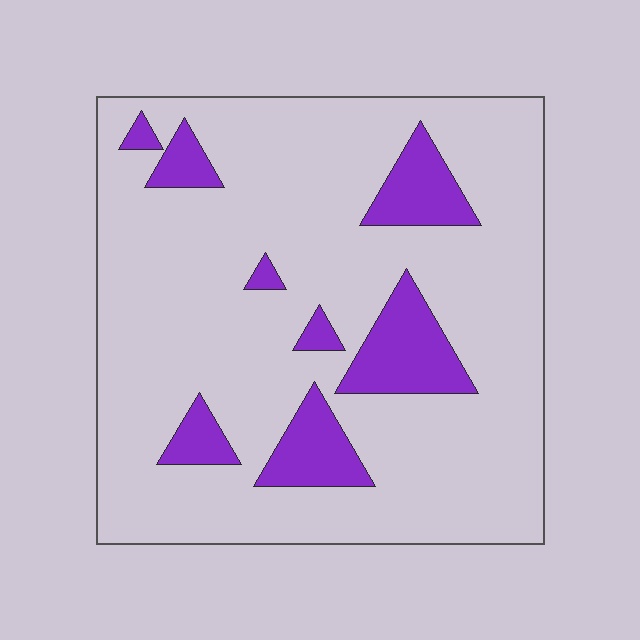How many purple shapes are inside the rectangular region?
8.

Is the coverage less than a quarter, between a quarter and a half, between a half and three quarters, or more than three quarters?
Less than a quarter.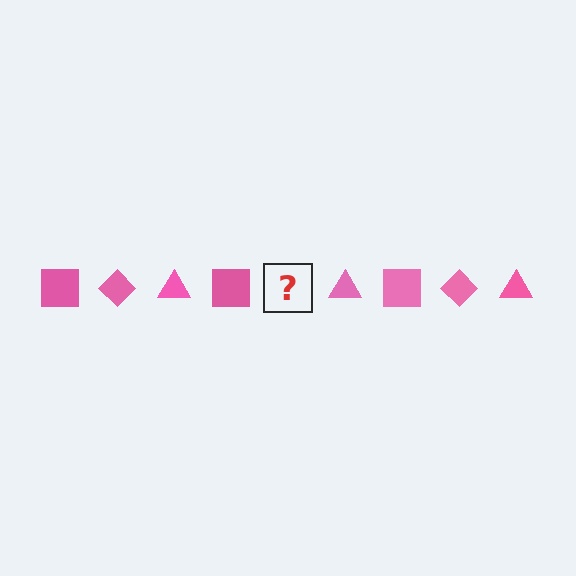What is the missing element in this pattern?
The missing element is a pink diamond.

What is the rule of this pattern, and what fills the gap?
The rule is that the pattern cycles through square, diamond, triangle shapes in pink. The gap should be filled with a pink diamond.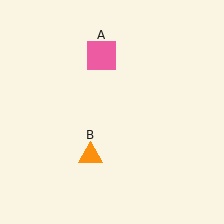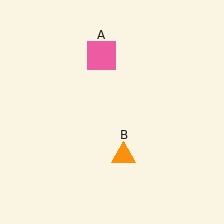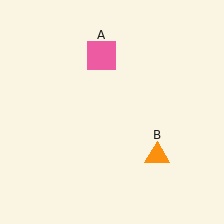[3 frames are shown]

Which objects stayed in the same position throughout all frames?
Pink square (object A) remained stationary.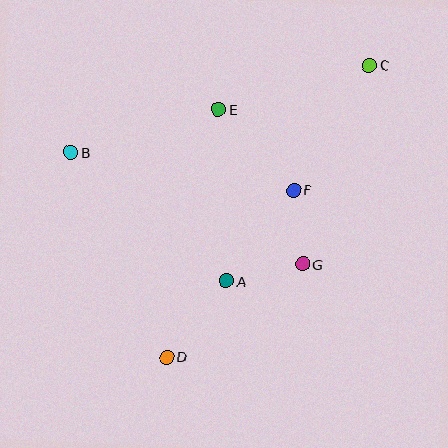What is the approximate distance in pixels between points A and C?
The distance between A and C is approximately 259 pixels.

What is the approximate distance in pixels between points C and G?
The distance between C and G is approximately 210 pixels.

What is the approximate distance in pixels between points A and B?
The distance between A and B is approximately 202 pixels.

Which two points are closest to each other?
Points F and G are closest to each other.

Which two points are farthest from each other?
Points C and D are farthest from each other.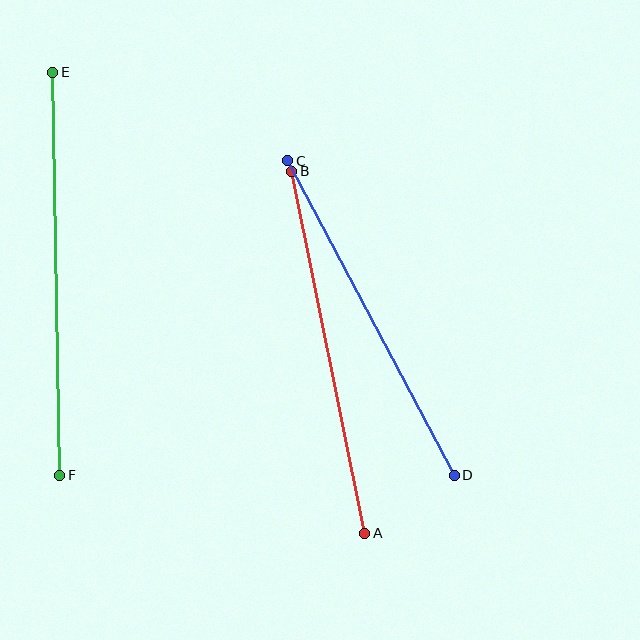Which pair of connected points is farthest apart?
Points E and F are farthest apart.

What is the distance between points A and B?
The distance is approximately 369 pixels.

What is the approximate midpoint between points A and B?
The midpoint is at approximately (328, 352) pixels.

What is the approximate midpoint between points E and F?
The midpoint is at approximately (56, 274) pixels.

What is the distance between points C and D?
The distance is approximately 356 pixels.